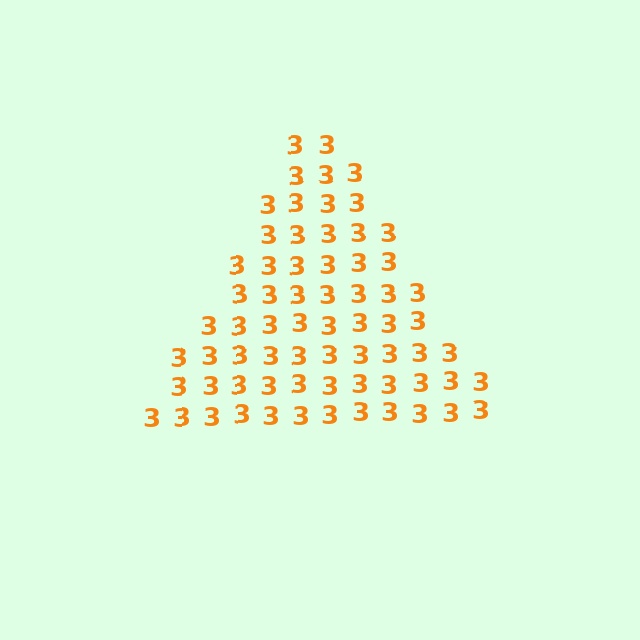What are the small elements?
The small elements are digit 3's.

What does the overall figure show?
The overall figure shows a triangle.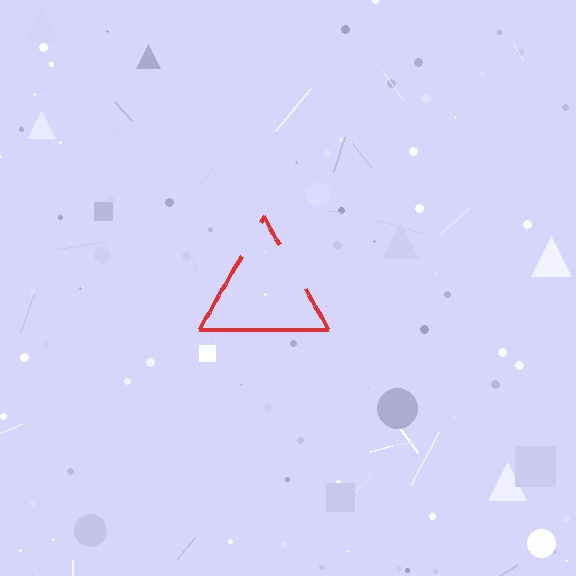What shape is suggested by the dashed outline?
The dashed outline suggests a triangle.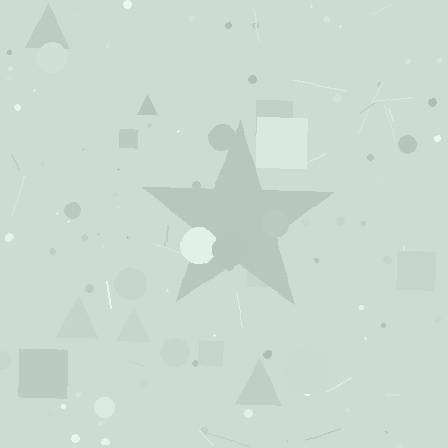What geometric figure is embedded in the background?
A star is embedded in the background.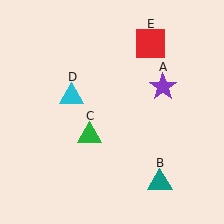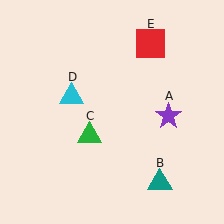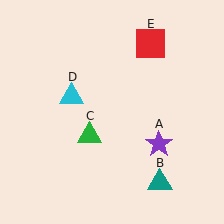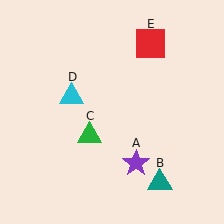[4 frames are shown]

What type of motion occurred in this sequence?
The purple star (object A) rotated clockwise around the center of the scene.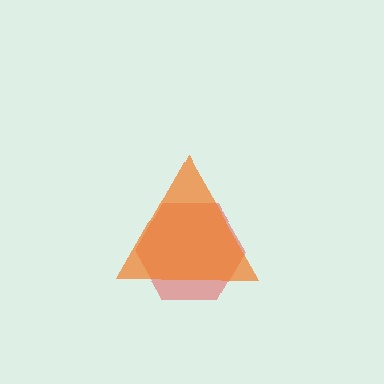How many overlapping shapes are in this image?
There are 2 overlapping shapes in the image.